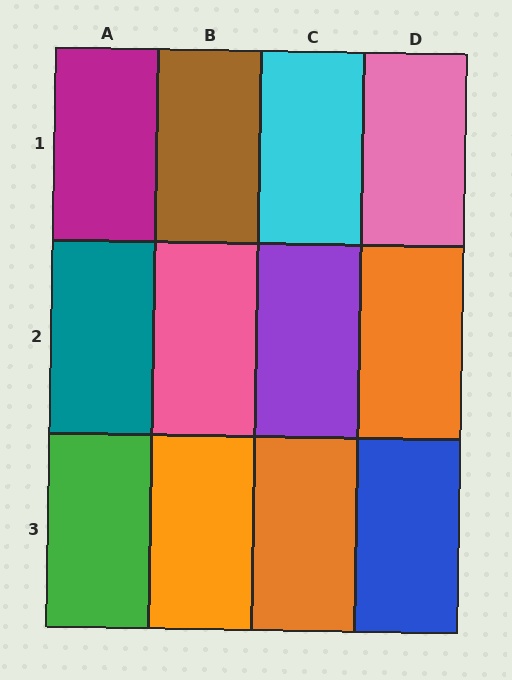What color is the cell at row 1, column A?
Magenta.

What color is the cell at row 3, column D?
Blue.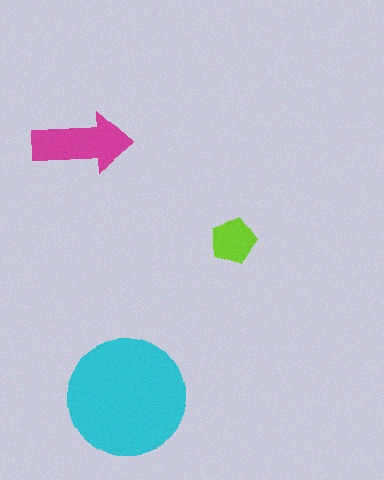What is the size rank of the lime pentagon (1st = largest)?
3rd.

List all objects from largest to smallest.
The cyan circle, the magenta arrow, the lime pentagon.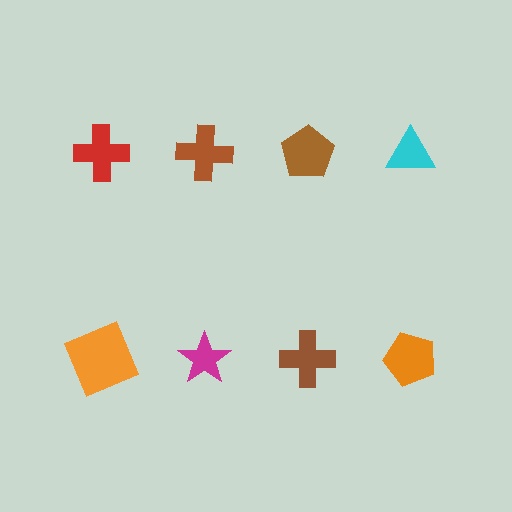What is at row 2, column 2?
A magenta star.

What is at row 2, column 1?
An orange square.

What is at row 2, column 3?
A brown cross.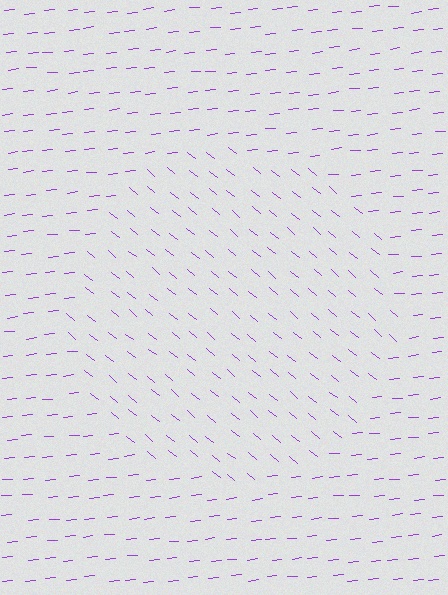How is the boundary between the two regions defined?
The boundary is defined purely by a change in line orientation (approximately 45 degrees difference). All lines are the same color and thickness.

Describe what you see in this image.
The image is filled with small purple line segments. A circle region in the image has lines oriented differently from the surrounding lines, creating a visible texture boundary.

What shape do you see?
I see a circle.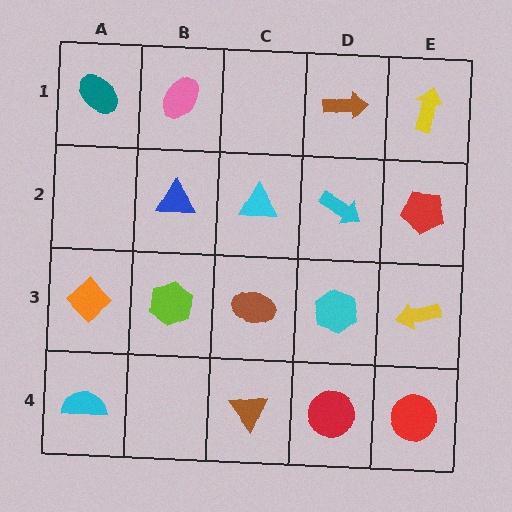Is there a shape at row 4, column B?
No, that cell is empty.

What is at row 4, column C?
A brown triangle.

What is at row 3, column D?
A cyan hexagon.